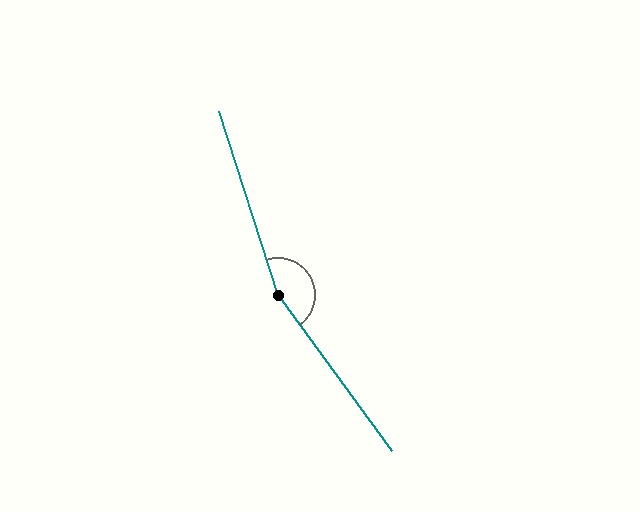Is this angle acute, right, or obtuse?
It is obtuse.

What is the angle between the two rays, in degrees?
Approximately 162 degrees.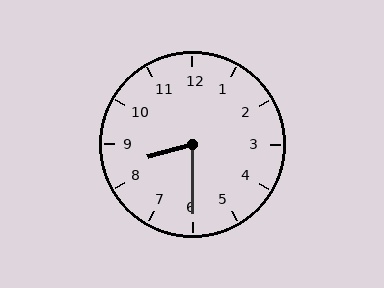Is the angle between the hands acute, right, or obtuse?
It is acute.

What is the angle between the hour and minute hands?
Approximately 75 degrees.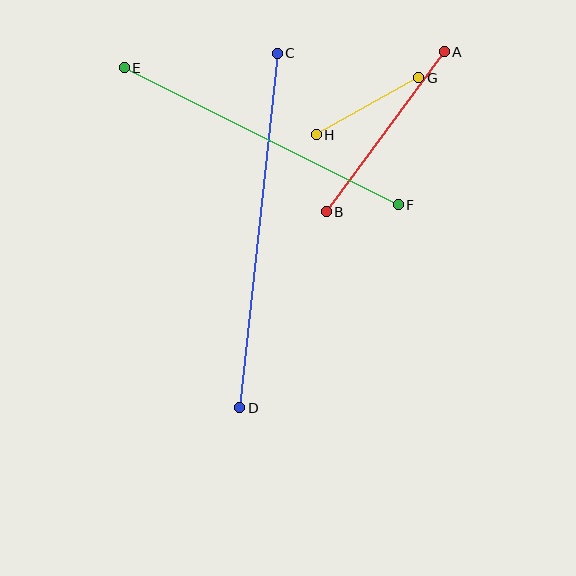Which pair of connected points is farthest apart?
Points C and D are farthest apart.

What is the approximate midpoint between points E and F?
The midpoint is at approximately (261, 136) pixels.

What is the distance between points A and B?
The distance is approximately 199 pixels.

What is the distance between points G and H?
The distance is approximately 117 pixels.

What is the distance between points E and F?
The distance is approximately 306 pixels.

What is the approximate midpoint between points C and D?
The midpoint is at approximately (259, 231) pixels.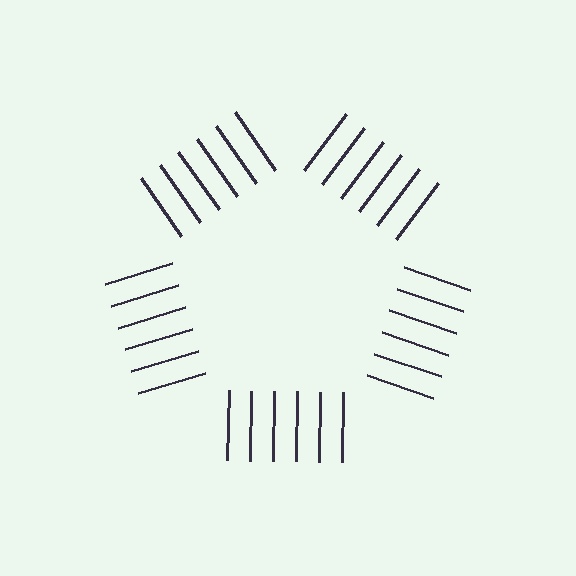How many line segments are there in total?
30 — 6 along each of the 5 edges.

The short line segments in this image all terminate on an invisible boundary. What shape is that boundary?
An illusory pentagon — the line segments terminate on its edges but no continuous stroke is drawn.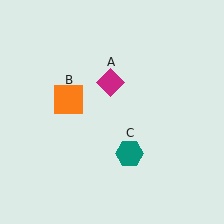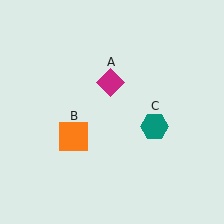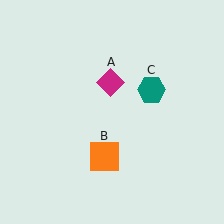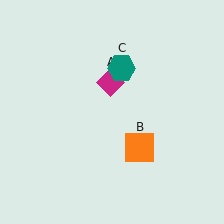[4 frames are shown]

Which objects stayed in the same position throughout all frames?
Magenta diamond (object A) remained stationary.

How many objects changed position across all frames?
2 objects changed position: orange square (object B), teal hexagon (object C).